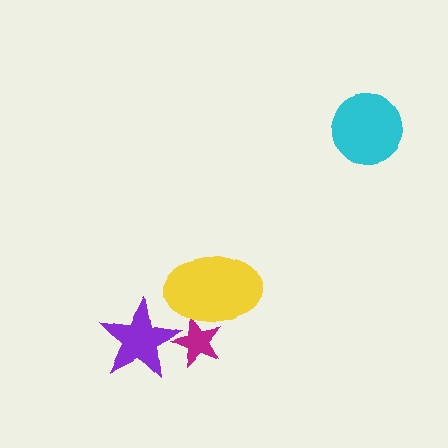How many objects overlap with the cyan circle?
0 objects overlap with the cyan circle.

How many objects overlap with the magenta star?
2 objects overlap with the magenta star.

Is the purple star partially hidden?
Yes, it is partially covered by another shape.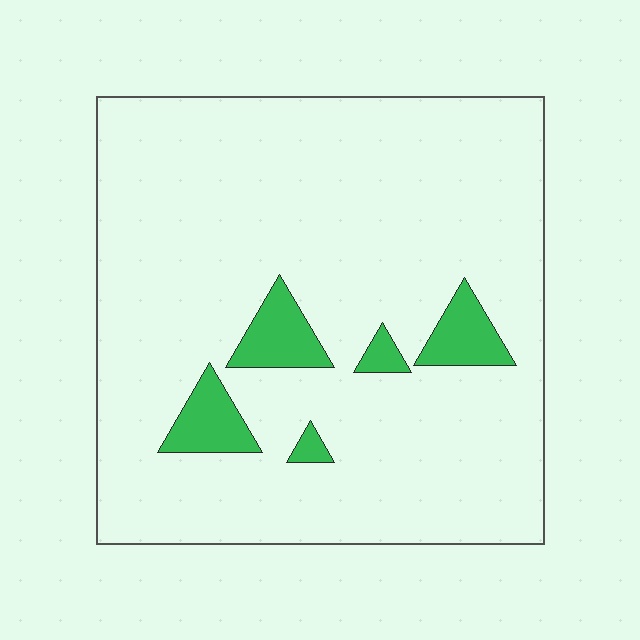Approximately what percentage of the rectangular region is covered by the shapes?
Approximately 10%.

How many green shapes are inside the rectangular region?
5.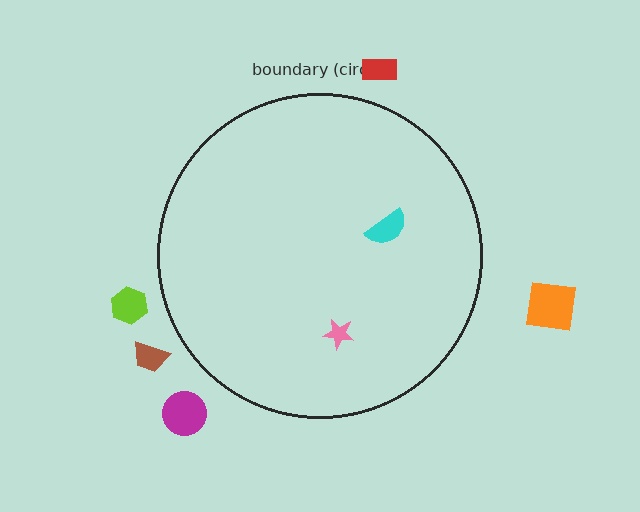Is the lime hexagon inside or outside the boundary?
Outside.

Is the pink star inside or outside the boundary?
Inside.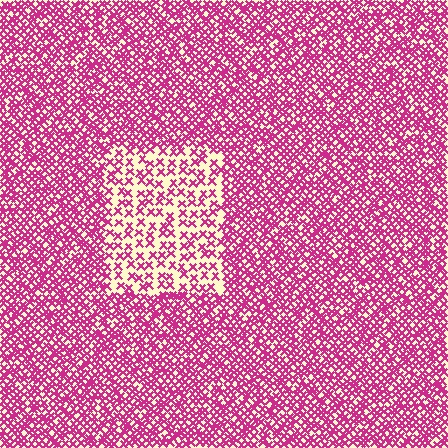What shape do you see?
I see a rectangle.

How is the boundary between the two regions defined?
The boundary is defined by a change in element density (approximately 2.2x ratio). All elements are the same color, size, and shape.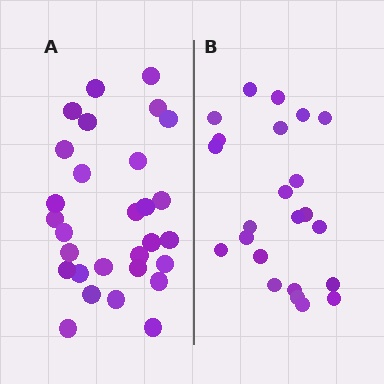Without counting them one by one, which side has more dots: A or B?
Region A (the left region) has more dots.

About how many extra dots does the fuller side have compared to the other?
Region A has about 6 more dots than region B.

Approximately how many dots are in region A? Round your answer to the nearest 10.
About 30 dots. (The exact count is 29, which rounds to 30.)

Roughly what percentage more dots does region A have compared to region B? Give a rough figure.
About 25% more.